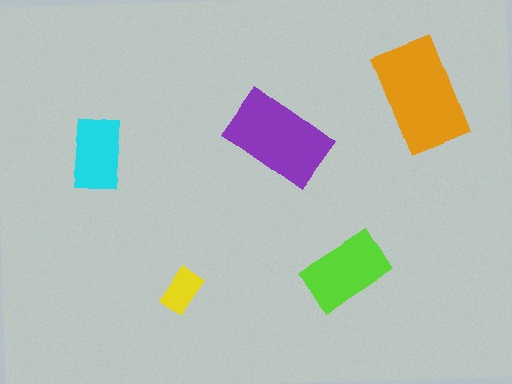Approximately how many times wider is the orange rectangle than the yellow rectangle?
About 2.5 times wider.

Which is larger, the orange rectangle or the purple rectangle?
The orange one.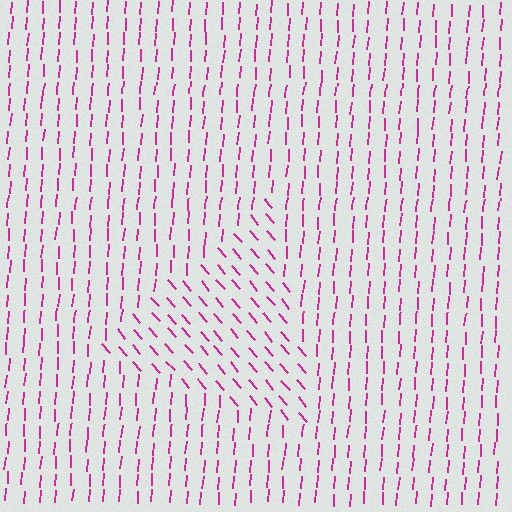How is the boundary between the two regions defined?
The boundary is defined purely by a change in line orientation (approximately 45 degrees difference). All lines are the same color and thickness.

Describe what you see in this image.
The image is filled with small magenta line segments. A triangle region in the image has lines oriented differently from the surrounding lines, creating a visible texture boundary.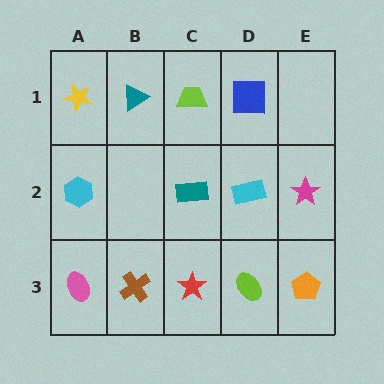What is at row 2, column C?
A teal rectangle.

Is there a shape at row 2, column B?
No, that cell is empty.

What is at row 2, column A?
A cyan hexagon.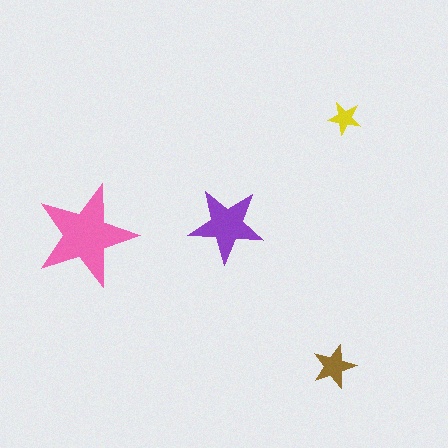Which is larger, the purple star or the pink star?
The pink one.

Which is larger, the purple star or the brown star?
The purple one.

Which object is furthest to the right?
The yellow star is rightmost.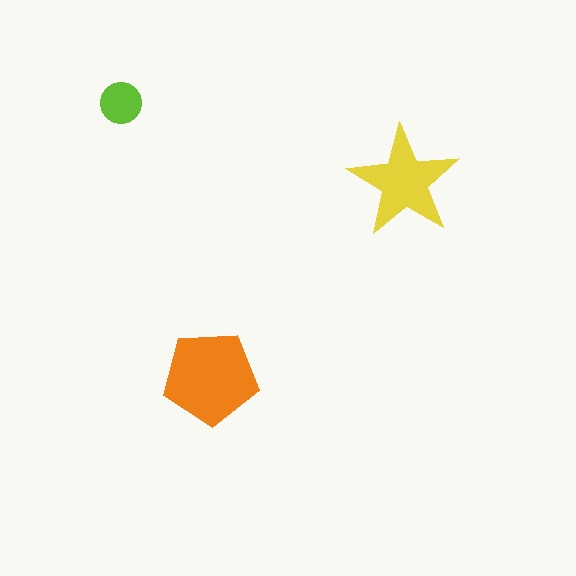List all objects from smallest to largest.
The lime circle, the yellow star, the orange pentagon.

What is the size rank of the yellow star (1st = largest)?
2nd.